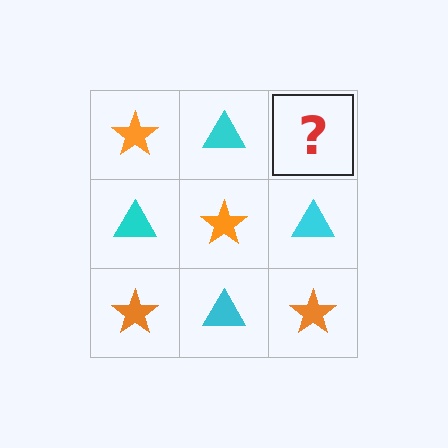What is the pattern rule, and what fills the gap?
The rule is that it alternates orange star and cyan triangle in a checkerboard pattern. The gap should be filled with an orange star.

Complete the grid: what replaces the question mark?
The question mark should be replaced with an orange star.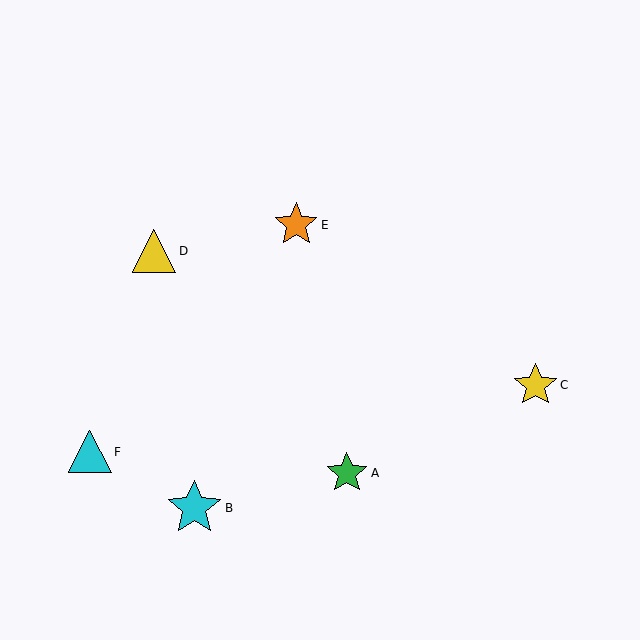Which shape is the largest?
The cyan star (labeled B) is the largest.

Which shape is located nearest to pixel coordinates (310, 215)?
The orange star (labeled E) at (296, 225) is nearest to that location.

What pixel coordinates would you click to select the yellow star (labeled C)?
Click at (535, 385) to select the yellow star C.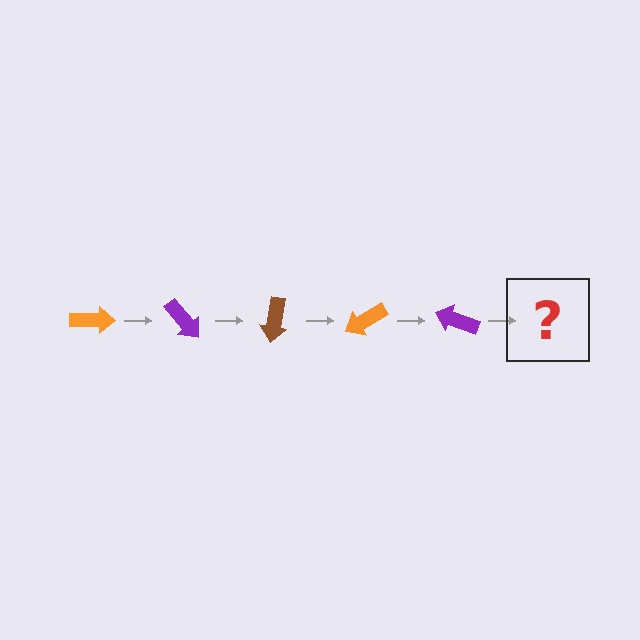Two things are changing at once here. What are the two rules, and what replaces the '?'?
The two rules are that it rotates 50 degrees each step and the color cycles through orange, purple, and brown. The '?' should be a brown arrow, rotated 250 degrees from the start.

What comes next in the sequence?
The next element should be a brown arrow, rotated 250 degrees from the start.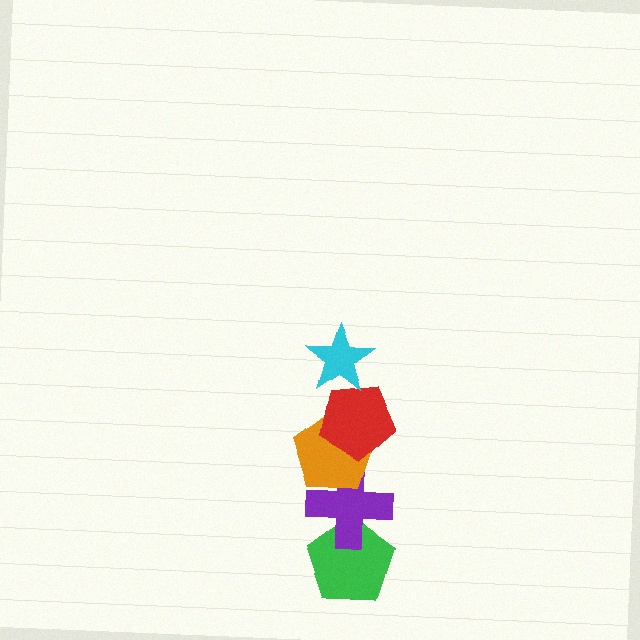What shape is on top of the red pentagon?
The cyan star is on top of the red pentagon.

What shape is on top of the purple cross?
The orange pentagon is on top of the purple cross.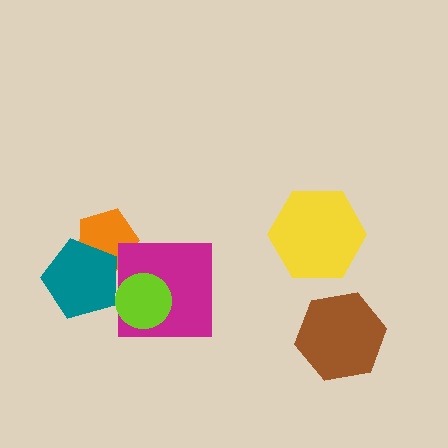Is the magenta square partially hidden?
Yes, it is partially covered by another shape.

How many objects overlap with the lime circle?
1 object overlaps with the lime circle.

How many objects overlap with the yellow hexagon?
0 objects overlap with the yellow hexagon.